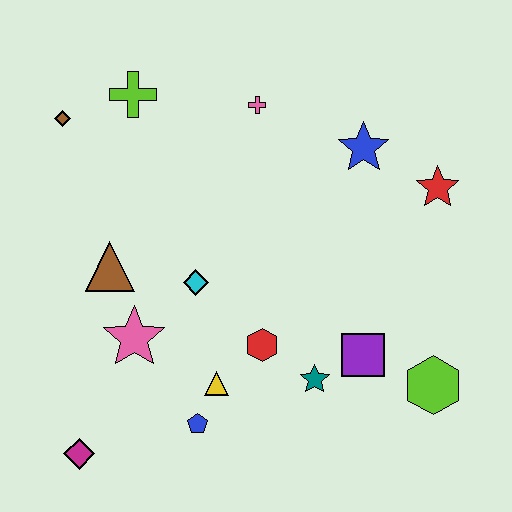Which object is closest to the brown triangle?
The pink star is closest to the brown triangle.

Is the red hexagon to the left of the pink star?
No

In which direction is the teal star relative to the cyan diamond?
The teal star is to the right of the cyan diamond.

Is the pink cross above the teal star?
Yes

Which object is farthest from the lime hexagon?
The brown diamond is farthest from the lime hexagon.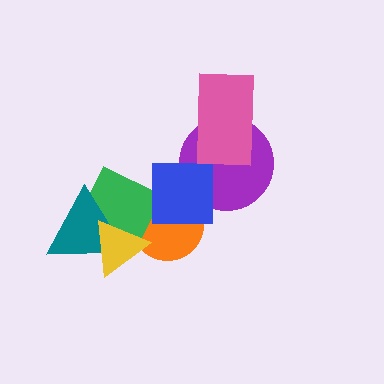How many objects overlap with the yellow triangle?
3 objects overlap with the yellow triangle.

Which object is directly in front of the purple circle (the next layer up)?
The blue square is directly in front of the purple circle.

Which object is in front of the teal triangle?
The yellow triangle is in front of the teal triangle.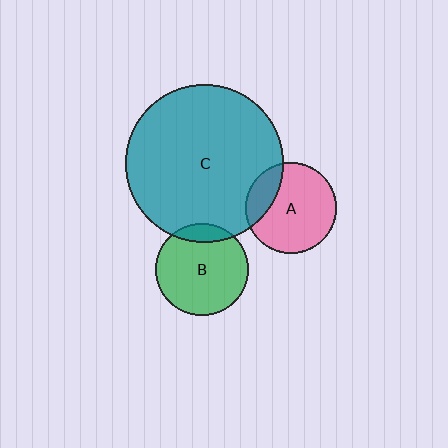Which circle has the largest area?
Circle C (teal).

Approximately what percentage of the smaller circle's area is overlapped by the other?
Approximately 10%.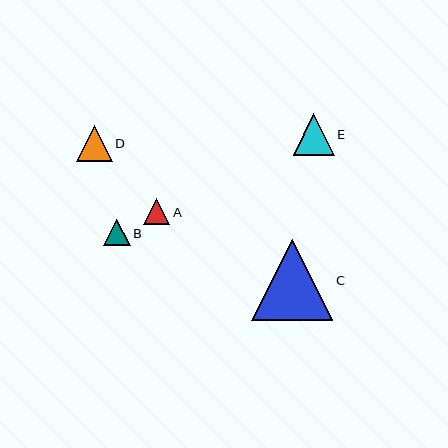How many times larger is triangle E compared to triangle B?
Triangle E is approximately 1.5 times the size of triangle B.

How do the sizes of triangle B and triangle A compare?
Triangle B and triangle A are approximately the same size.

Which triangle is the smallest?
Triangle A is the smallest with a size of approximately 26 pixels.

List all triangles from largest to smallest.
From largest to smallest: C, E, D, B, A.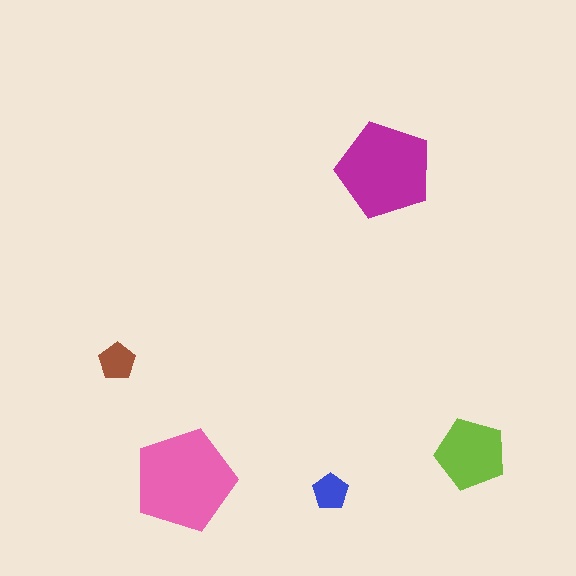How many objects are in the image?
There are 5 objects in the image.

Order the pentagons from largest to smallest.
the pink one, the magenta one, the lime one, the brown one, the blue one.